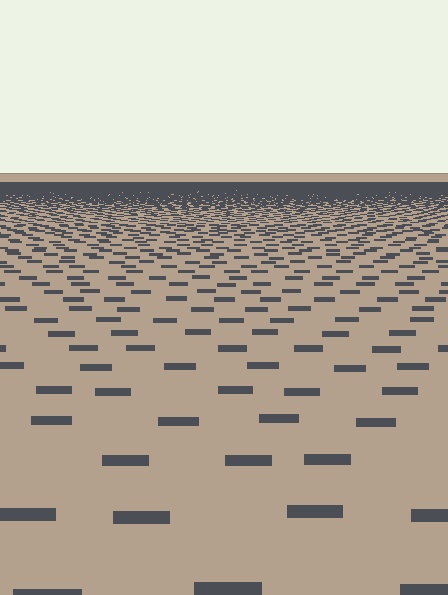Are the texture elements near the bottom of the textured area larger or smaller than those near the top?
Larger. Near the bottom, elements are closer to the viewer and appear at a bigger on-screen size.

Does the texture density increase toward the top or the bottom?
Density increases toward the top.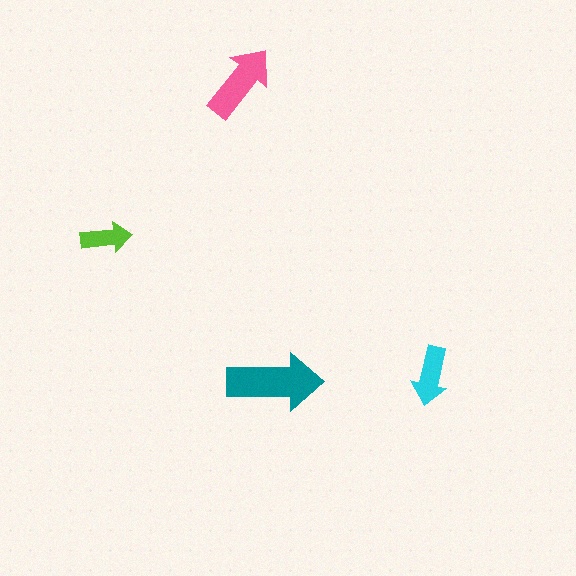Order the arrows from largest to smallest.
the teal one, the pink one, the cyan one, the lime one.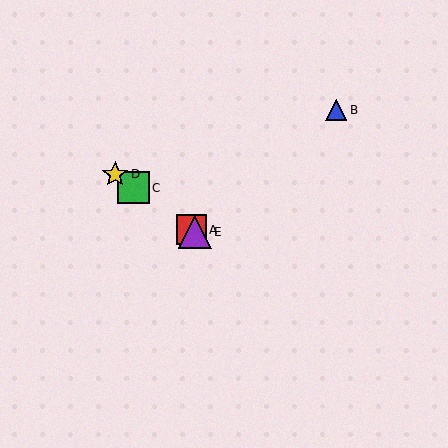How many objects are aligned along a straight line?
4 objects (A, C, D, E) are aligned along a straight line.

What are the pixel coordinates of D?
Object D is at (115, 174).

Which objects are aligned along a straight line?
Objects A, C, D, E are aligned along a straight line.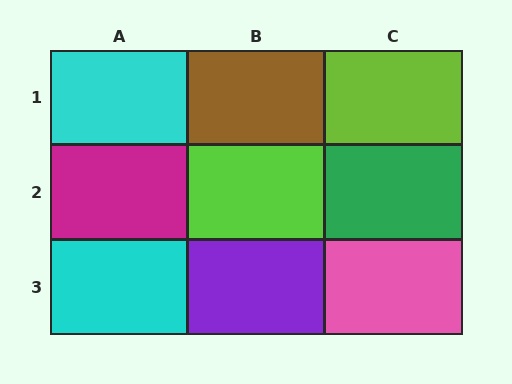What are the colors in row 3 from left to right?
Cyan, purple, pink.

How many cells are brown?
1 cell is brown.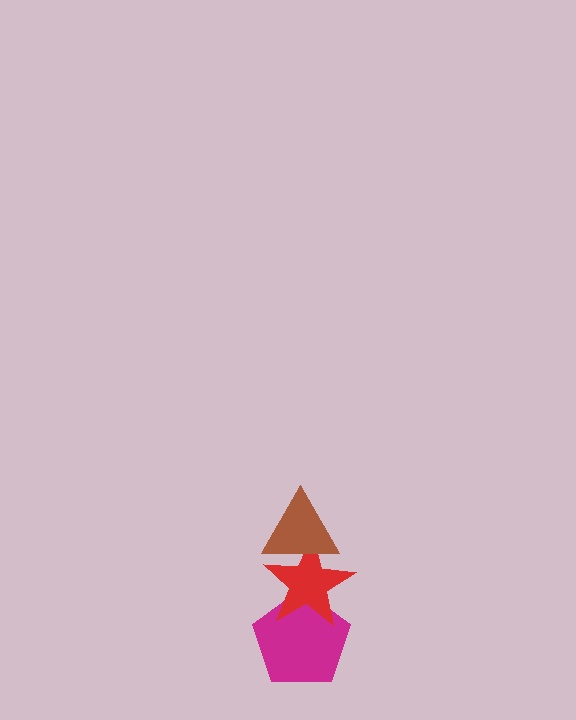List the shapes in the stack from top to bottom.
From top to bottom: the brown triangle, the red star, the magenta pentagon.